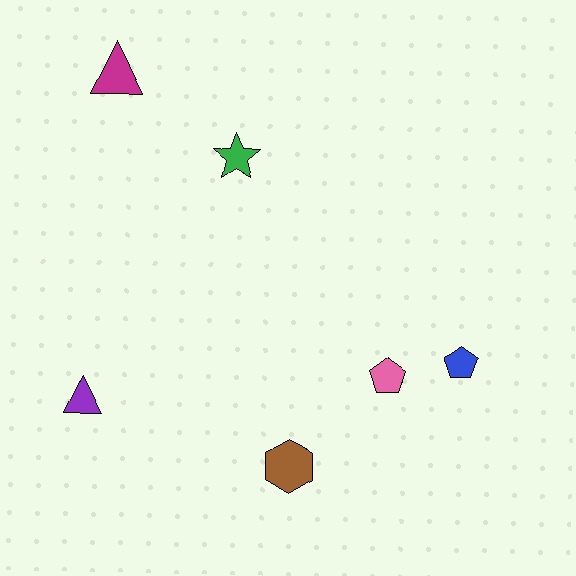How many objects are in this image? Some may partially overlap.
There are 6 objects.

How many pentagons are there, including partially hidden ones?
There are 2 pentagons.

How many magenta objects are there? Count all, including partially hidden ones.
There is 1 magenta object.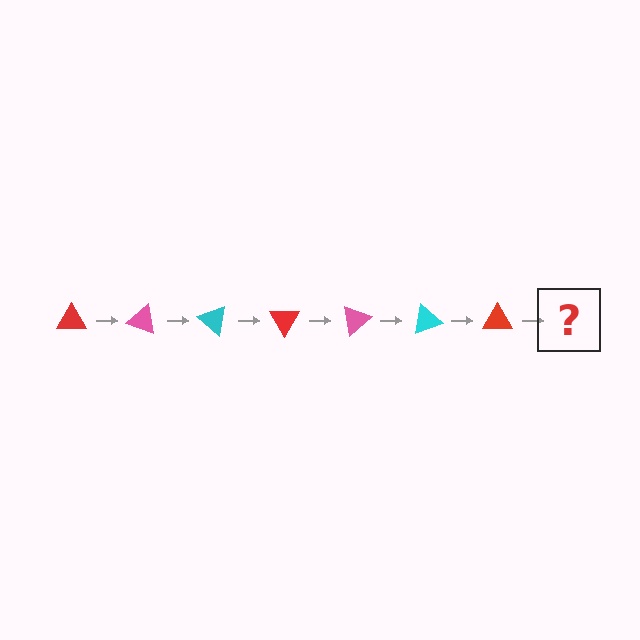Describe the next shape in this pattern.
It should be a pink triangle, rotated 140 degrees from the start.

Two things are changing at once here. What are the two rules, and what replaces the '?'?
The two rules are that it rotates 20 degrees each step and the color cycles through red, pink, and cyan. The '?' should be a pink triangle, rotated 140 degrees from the start.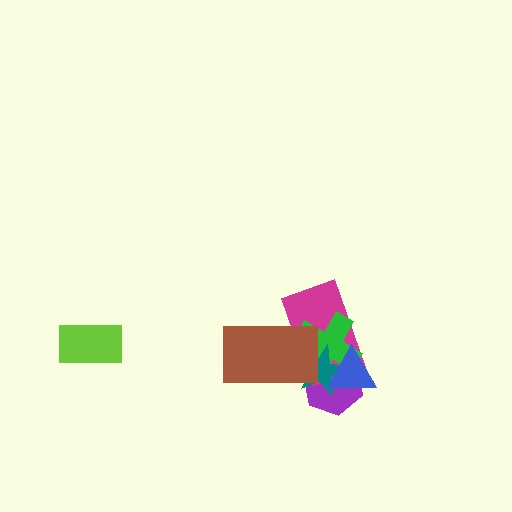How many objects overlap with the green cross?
5 objects overlap with the green cross.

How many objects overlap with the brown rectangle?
4 objects overlap with the brown rectangle.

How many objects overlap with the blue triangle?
4 objects overlap with the blue triangle.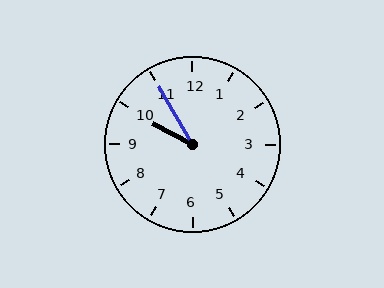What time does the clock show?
9:55.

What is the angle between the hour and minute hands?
Approximately 32 degrees.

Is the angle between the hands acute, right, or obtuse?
It is acute.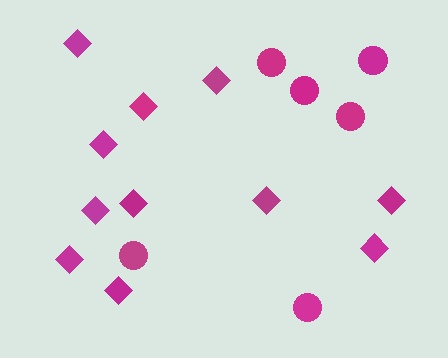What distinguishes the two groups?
There are 2 groups: one group of circles (6) and one group of diamonds (11).